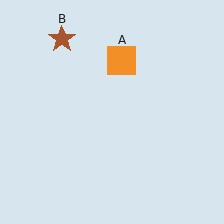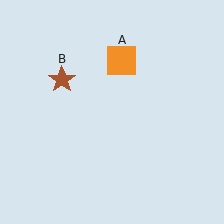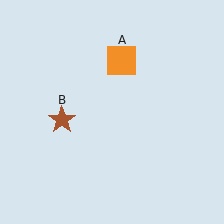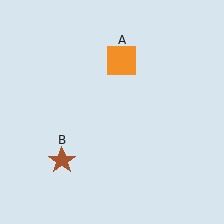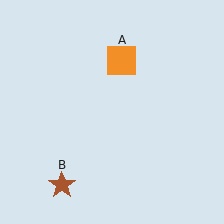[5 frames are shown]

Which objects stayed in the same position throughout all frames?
Orange square (object A) remained stationary.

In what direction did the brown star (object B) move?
The brown star (object B) moved down.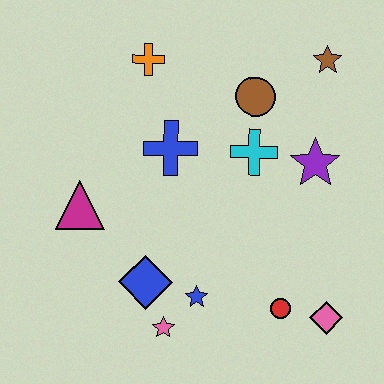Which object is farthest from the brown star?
The pink star is farthest from the brown star.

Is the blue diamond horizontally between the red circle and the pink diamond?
No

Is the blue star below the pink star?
No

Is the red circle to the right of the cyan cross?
Yes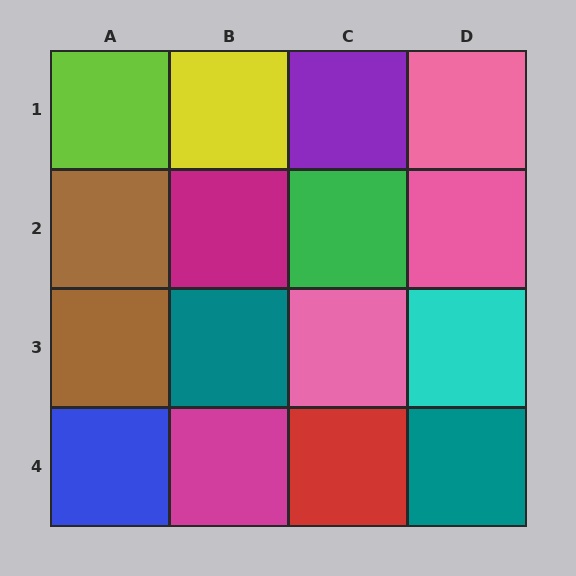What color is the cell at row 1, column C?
Purple.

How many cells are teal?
2 cells are teal.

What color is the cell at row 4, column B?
Magenta.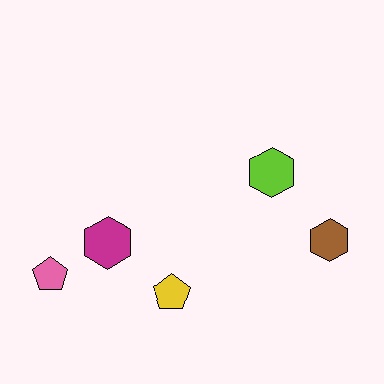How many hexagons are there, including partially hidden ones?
There are 3 hexagons.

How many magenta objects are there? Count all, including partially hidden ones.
There is 1 magenta object.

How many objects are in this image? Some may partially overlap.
There are 5 objects.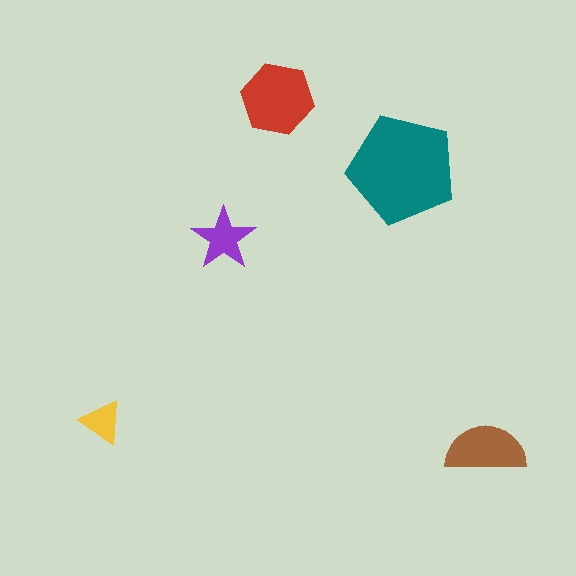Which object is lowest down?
The brown semicircle is bottommost.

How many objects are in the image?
There are 5 objects in the image.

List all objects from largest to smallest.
The teal pentagon, the red hexagon, the brown semicircle, the purple star, the yellow triangle.